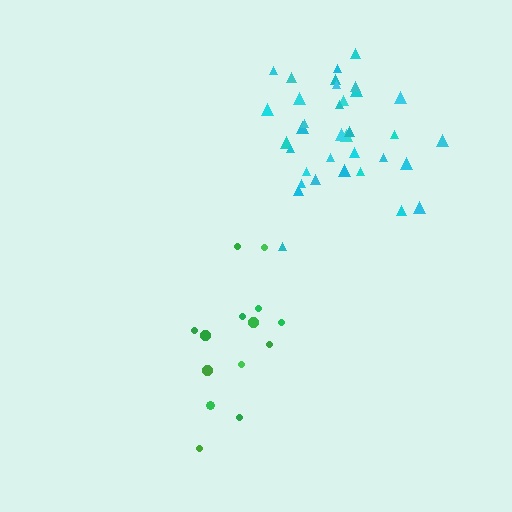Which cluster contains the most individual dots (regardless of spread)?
Cyan (35).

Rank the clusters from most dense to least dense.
cyan, green.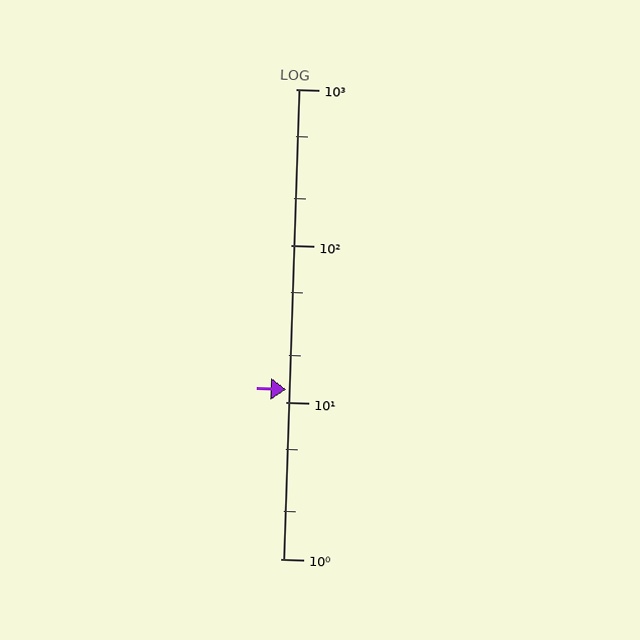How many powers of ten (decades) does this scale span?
The scale spans 3 decades, from 1 to 1000.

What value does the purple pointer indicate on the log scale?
The pointer indicates approximately 12.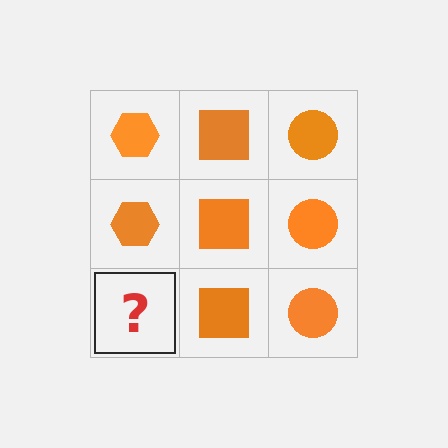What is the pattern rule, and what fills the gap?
The rule is that each column has a consistent shape. The gap should be filled with an orange hexagon.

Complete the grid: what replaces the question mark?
The question mark should be replaced with an orange hexagon.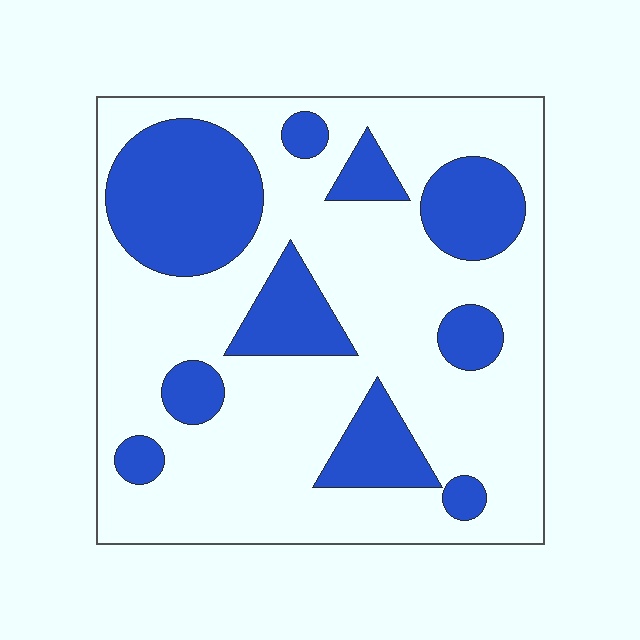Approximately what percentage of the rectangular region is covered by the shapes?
Approximately 30%.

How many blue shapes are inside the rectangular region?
10.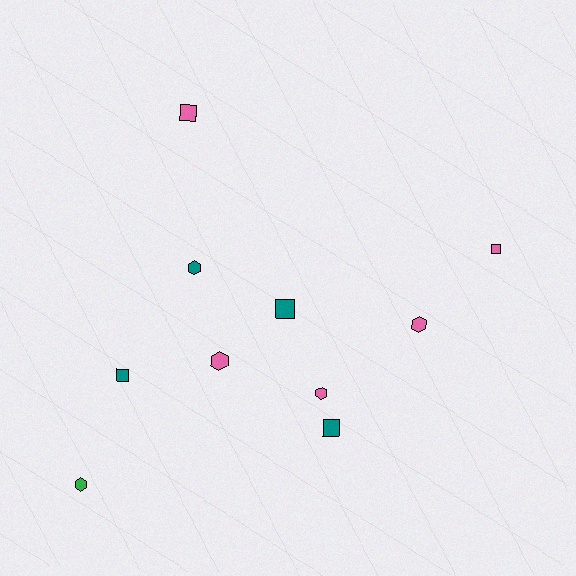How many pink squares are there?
There are 2 pink squares.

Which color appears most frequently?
Pink, with 5 objects.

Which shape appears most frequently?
Square, with 5 objects.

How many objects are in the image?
There are 10 objects.